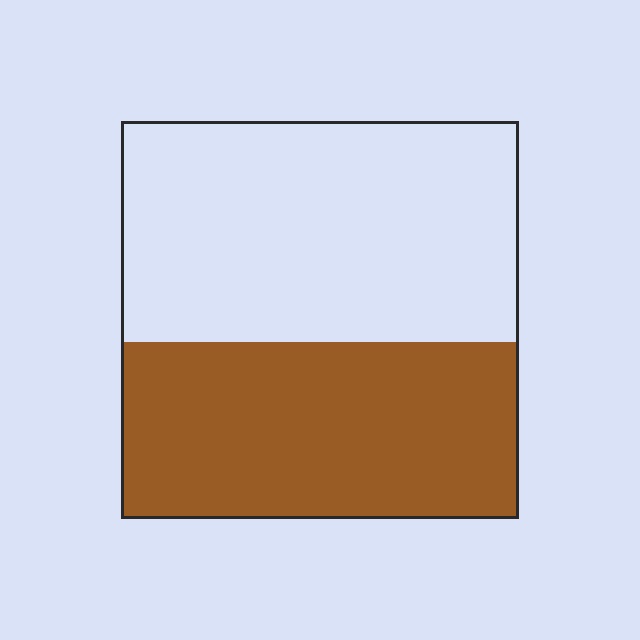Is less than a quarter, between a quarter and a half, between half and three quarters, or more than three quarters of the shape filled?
Between a quarter and a half.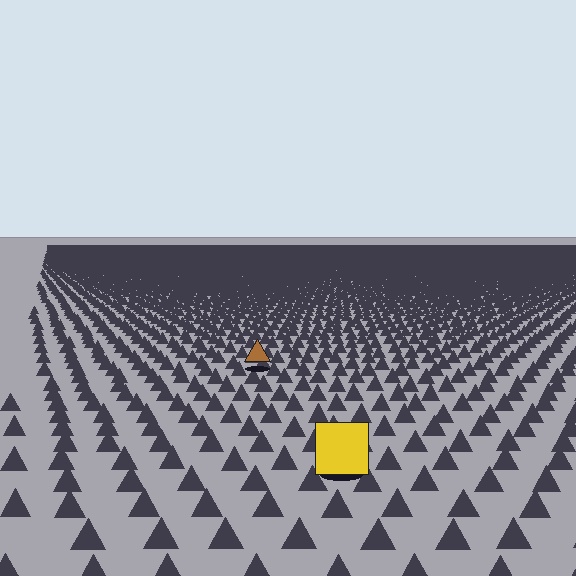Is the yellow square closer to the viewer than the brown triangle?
Yes. The yellow square is closer — you can tell from the texture gradient: the ground texture is coarser near it.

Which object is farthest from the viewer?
The brown triangle is farthest from the viewer. It appears smaller and the ground texture around it is denser.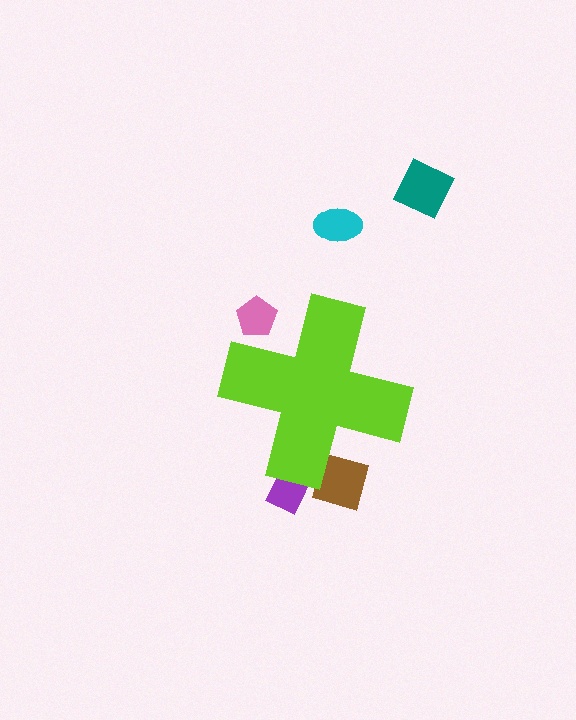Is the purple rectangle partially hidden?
Yes, the purple rectangle is partially hidden behind the lime cross.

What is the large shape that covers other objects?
A lime cross.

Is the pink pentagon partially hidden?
Yes, the pink pentagon is partially hidden behind the lime cross.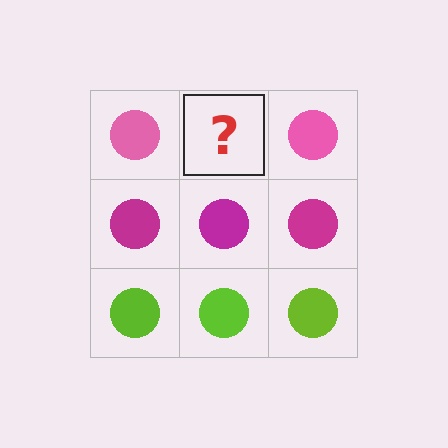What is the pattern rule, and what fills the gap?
The rule is that each row has a consistent color. The gap should be filled with a pink circle.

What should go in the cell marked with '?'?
The missing cell should contain a pink circle.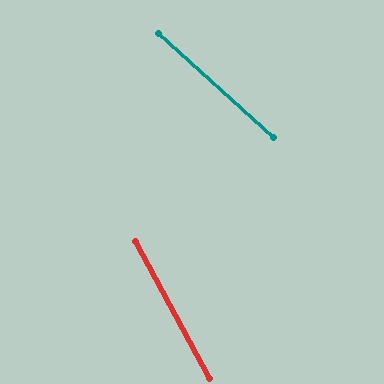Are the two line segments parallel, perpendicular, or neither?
Neither parallel nor perpendicular — they differ by about 19°.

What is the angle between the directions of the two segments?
Approximately 19 degrees.